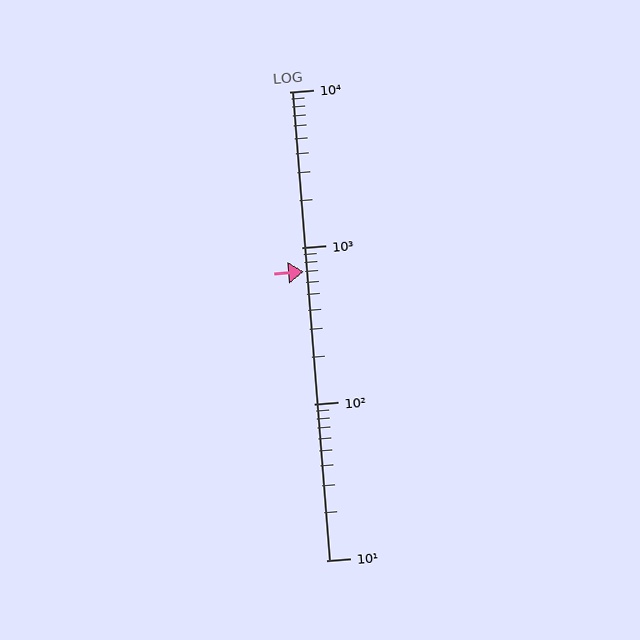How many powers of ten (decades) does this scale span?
The scale spans 3 decades, from 10 to 10000.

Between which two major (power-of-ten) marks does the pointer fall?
The pointer is between 100 and 1000.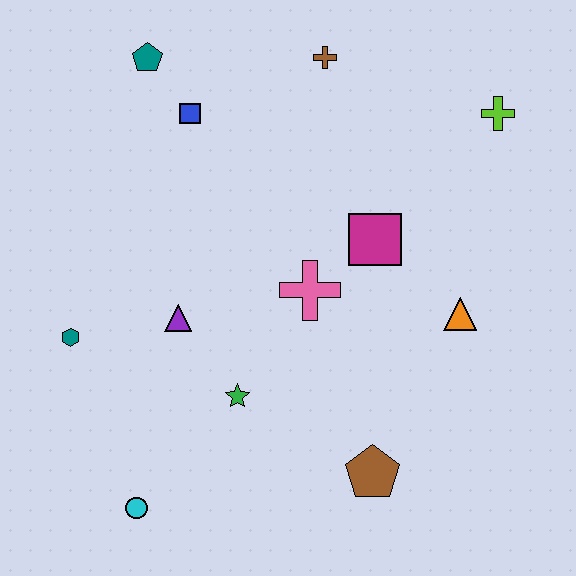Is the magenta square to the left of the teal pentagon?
No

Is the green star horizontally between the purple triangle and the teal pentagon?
No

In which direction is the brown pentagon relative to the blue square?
The brown pentagon is below the blue square.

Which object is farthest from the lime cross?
The cyan circle is farthest from the lime cross.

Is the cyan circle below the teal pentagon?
Yes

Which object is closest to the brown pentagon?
The green star is closest to the brown pentagon.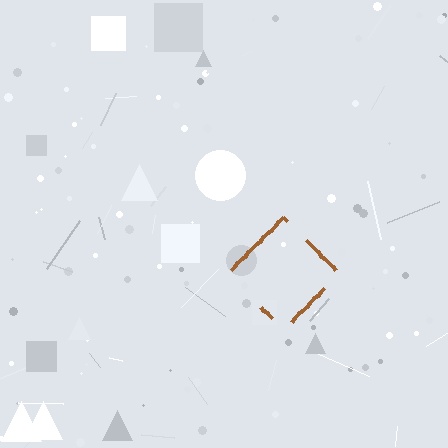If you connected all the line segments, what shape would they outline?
They would outline a diamond.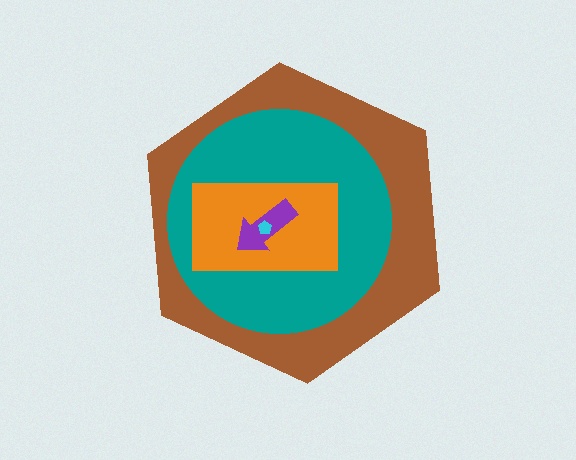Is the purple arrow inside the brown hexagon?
Yes.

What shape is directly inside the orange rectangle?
The purple arrow.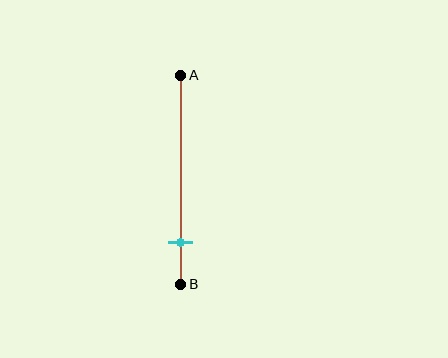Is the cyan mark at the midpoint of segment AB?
No, the mark is at about 80% from A, not at the 50% midpoint.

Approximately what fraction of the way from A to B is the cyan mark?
The cyan mark is approximately 80% of the way from A to B.